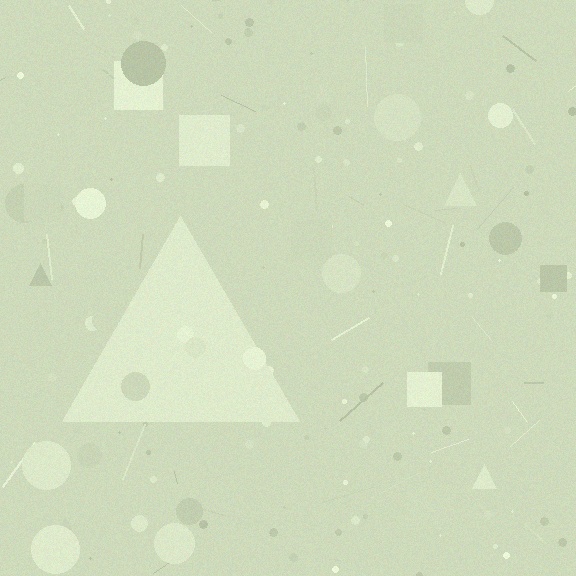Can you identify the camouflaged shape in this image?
The camouflaged shape is a triangle.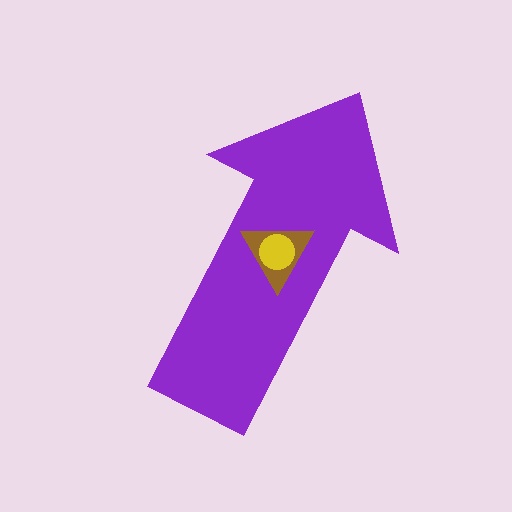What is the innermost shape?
The yellow circle.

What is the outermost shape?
The purple arrow.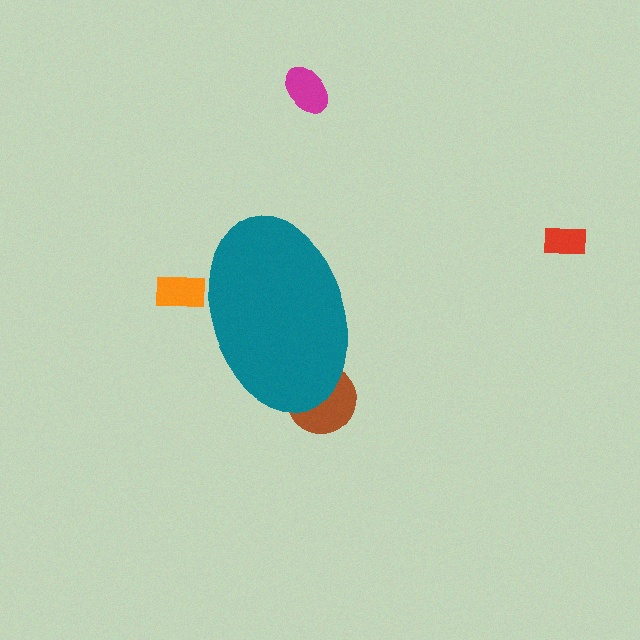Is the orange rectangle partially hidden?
Yes, the orange rectangle is partially hidden behind the teal ellipse.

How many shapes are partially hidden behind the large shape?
2 shapes are partially hidden.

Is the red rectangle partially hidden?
No, the red rectangle is fully visible.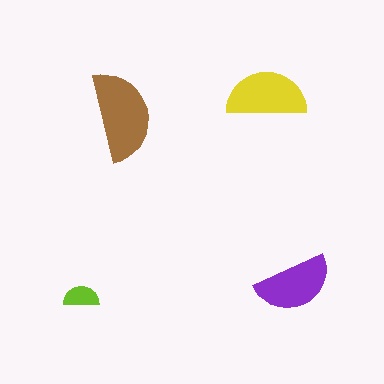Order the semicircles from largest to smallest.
the brown one, the yellow one, the purple one, the lime one.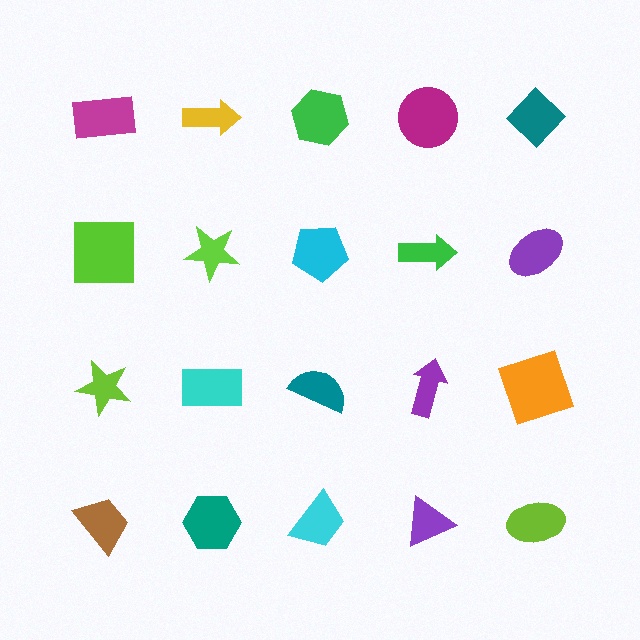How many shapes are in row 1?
5 shapes.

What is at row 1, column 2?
A yellow arrow.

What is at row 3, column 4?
A purple arrow.